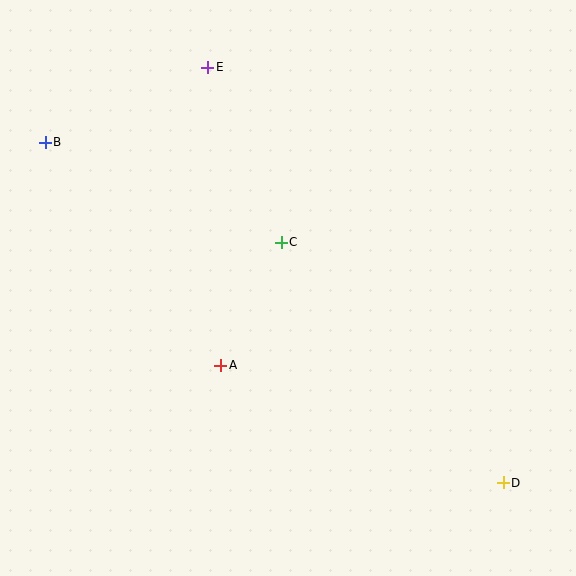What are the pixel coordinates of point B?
Point B is at (45, 142).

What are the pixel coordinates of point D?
Point D is at (503, 483).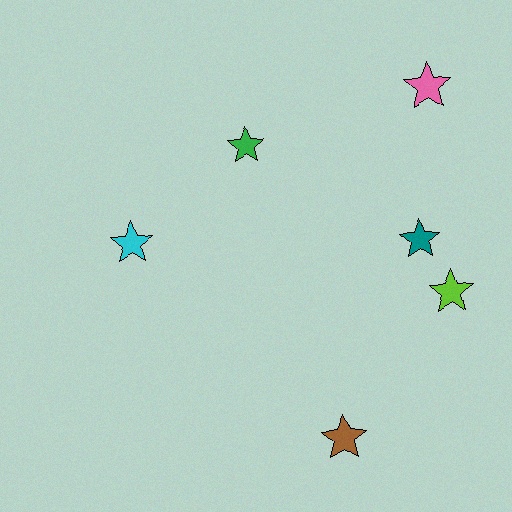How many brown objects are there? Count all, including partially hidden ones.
There is 1 brown object.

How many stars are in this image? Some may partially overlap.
There are 6 stars.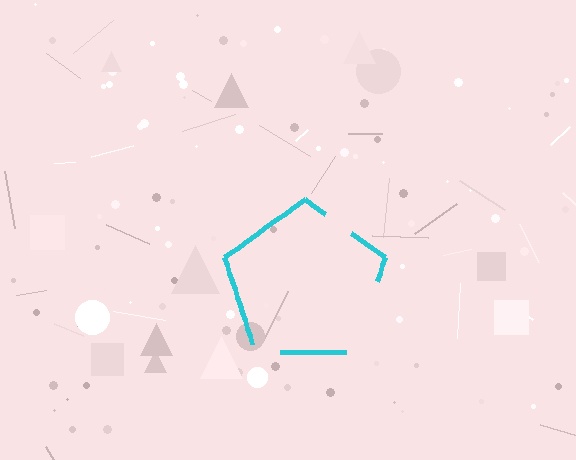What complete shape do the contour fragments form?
The contour fragments form a pentagon.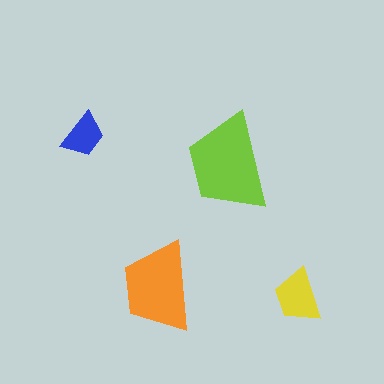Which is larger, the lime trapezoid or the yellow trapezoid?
The lime one.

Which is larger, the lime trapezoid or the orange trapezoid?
The lime one.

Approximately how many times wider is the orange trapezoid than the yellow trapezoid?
About 1.5 times wider.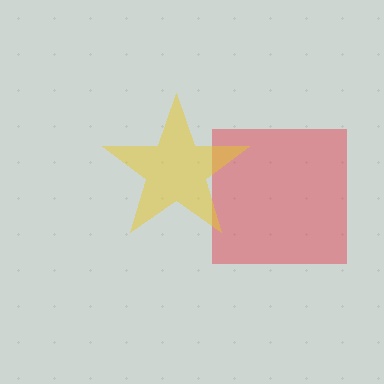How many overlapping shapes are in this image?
There are 2 overlapping shapes in the image.